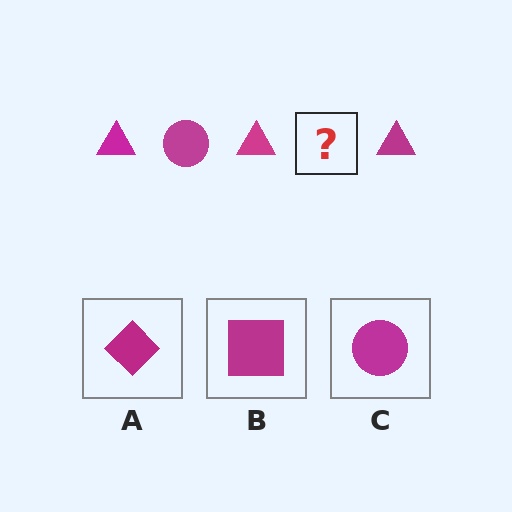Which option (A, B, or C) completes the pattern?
C.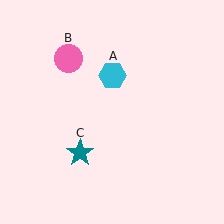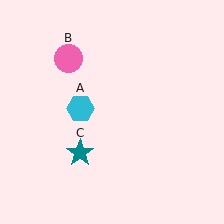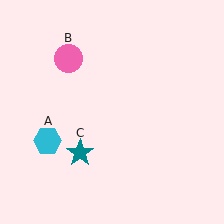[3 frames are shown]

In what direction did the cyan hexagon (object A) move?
The cyan hexagon (object A) moved down and to the left.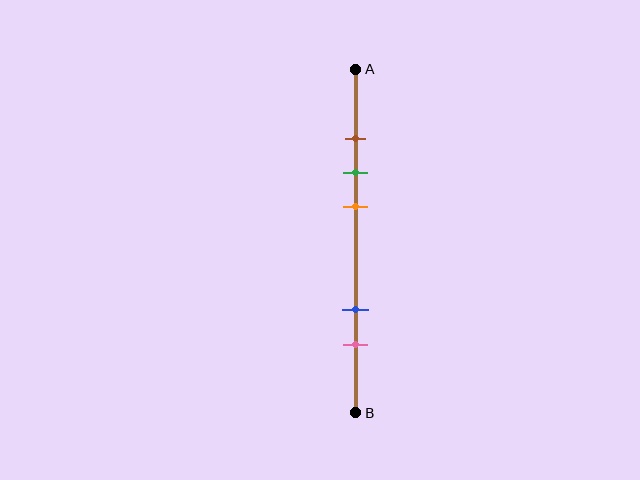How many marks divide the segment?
There are 5 marks dividing the segment.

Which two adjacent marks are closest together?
The brown and green marks are the closest adjacent pair.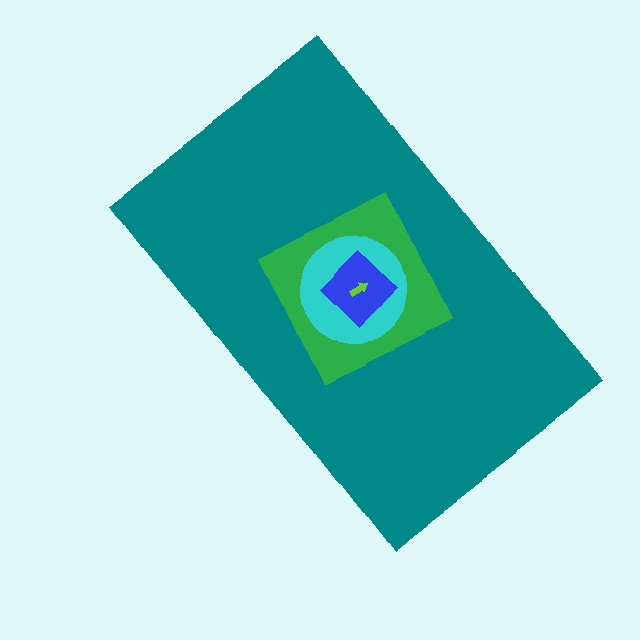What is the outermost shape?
The teal rectangle.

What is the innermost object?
The lime arrow.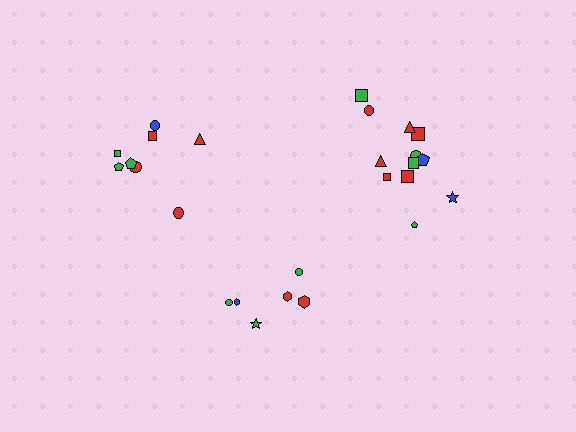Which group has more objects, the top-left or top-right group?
The top-right group.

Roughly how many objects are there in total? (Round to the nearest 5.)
Roughly 25 objects in total.